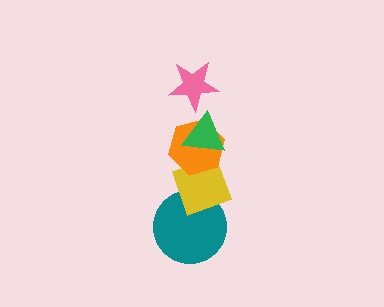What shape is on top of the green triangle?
The pink star is on top of the green triangle.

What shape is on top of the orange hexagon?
The green triangle is on top of the orange hexagon.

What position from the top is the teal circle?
The teal circle is 5th from the top.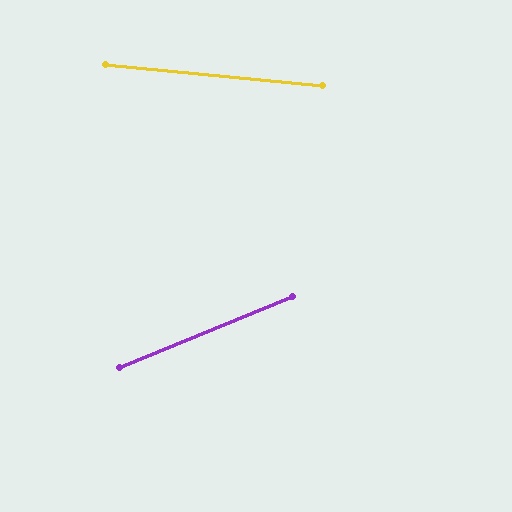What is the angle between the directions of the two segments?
Approximately 28 degrees.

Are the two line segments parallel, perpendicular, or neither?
Neither parallel nor perpendicular — they differ by about 28°.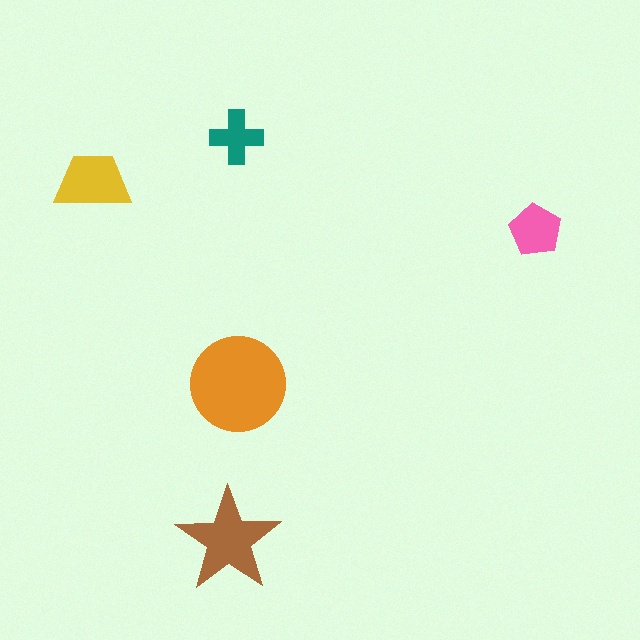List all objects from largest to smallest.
The orange circle, the brown star, the yellow trapezoid, the pink pentagon, the teal cross.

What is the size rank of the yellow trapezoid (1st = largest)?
3rd.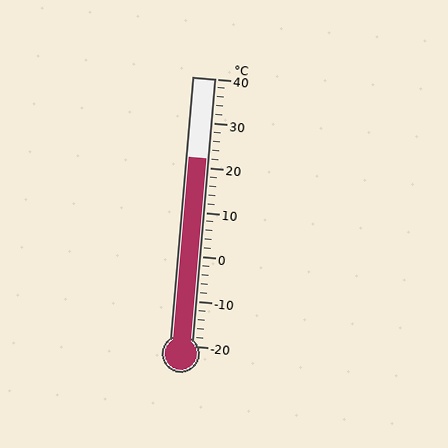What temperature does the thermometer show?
The thermometer shows approximately 22°C.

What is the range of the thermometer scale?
The thermometer scale ranges from -20°C to 40°C.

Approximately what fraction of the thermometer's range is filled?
The thermometer is filled to approximately 70% of its range.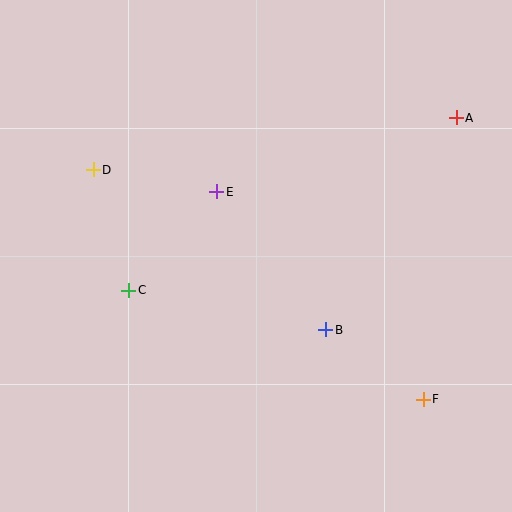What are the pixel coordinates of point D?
Point D is at (93, 170).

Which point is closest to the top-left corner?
Point D is closest to the top-left corner.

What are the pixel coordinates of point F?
Point F is at (423, 399).